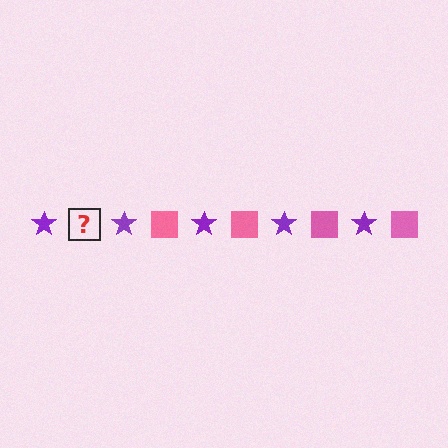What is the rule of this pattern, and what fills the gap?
The rule is that the pattern alternates between purple star and pink square. The gap should be filled with a pink square.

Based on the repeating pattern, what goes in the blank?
The blank should be a pink square.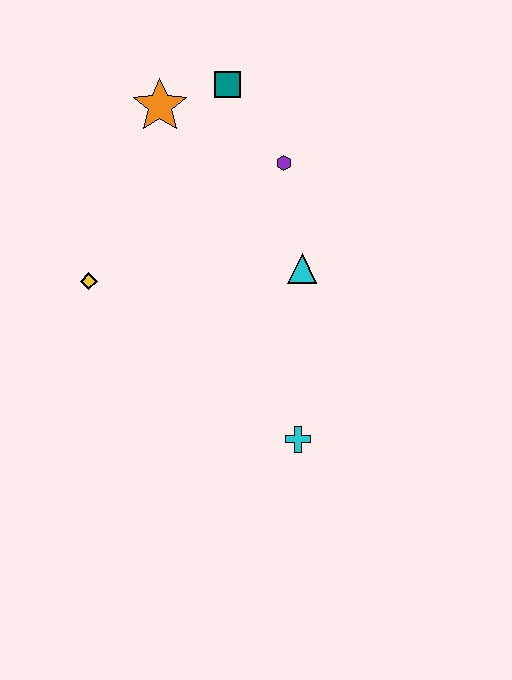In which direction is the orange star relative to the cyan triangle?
The orange star is above the cyan triangle.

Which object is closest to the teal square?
The orange star is closest to the teal square.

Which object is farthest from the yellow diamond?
The cyan cross is farthest from the yellow diamond.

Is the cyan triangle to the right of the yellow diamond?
Yes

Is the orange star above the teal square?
No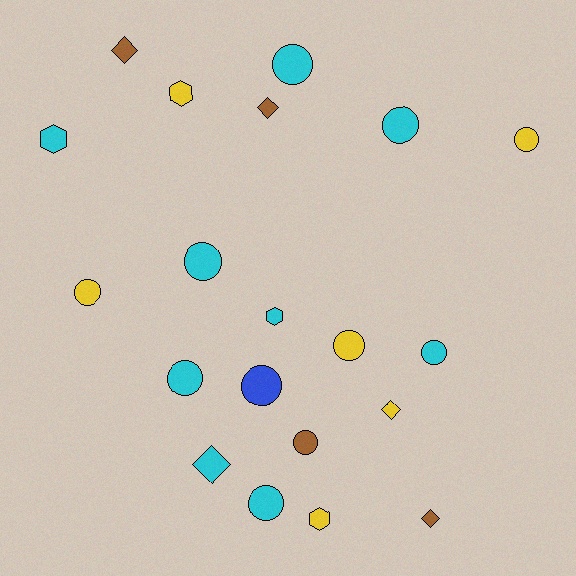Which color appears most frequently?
Cyan, with 9 objects.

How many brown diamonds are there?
There are 3 brown diamonds.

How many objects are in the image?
There are 20 objects.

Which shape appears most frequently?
Circle, with 11 objects.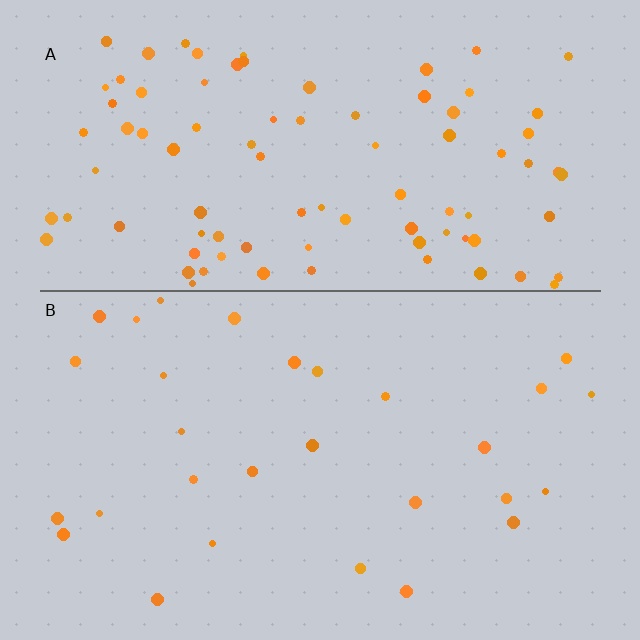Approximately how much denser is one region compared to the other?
Approximately 3.1× — region A over region B.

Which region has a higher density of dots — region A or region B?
A (the top).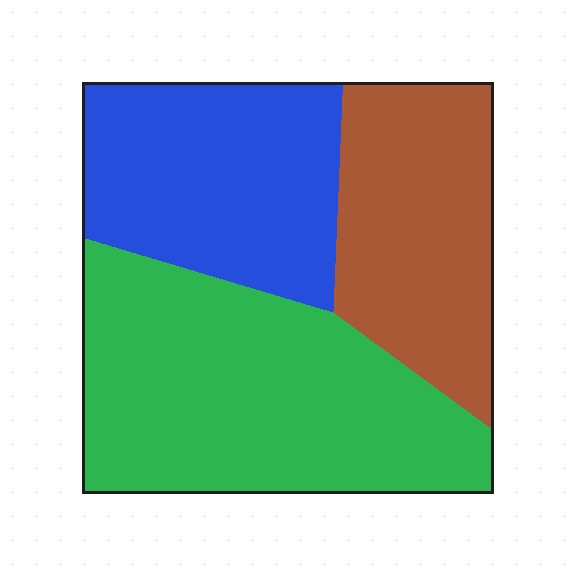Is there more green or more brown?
Green.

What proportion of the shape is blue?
Blue covers roughly 30% of the shape.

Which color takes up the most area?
Green, at roughly 45%.